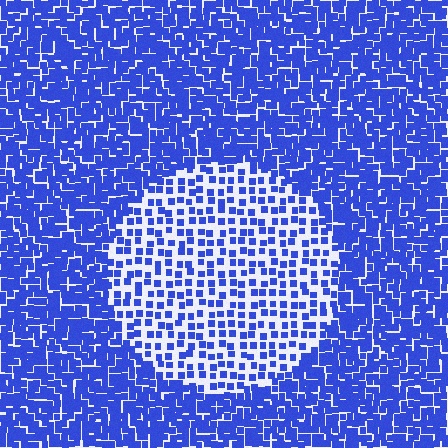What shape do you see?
I see a circle.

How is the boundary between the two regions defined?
The boundary is defined by a change in element density (approximately 2.3x ratio). All elements are the same color, size, and shape.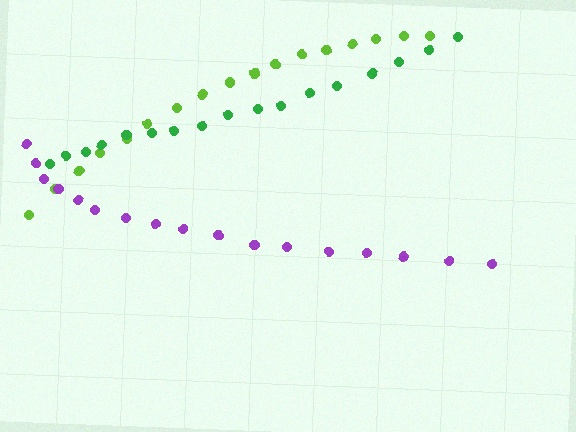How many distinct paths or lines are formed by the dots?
There are 3 distinct paths.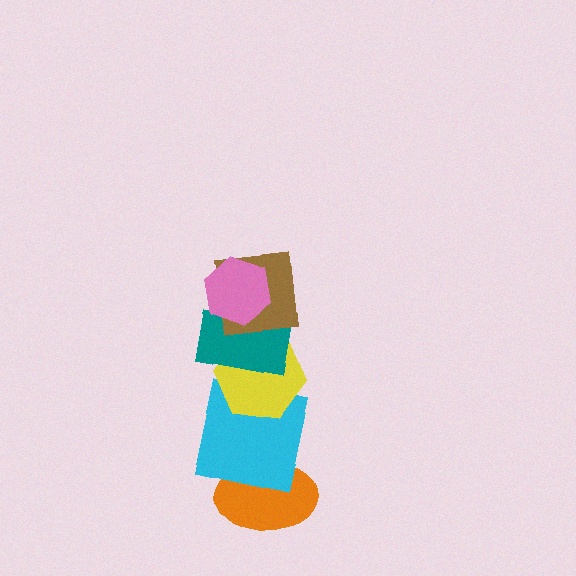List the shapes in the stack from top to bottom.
From top to bottom: the pink hexagon, the brown square, the teal rectangle, the yellow hexagon, the cyan square, the orange ellipse.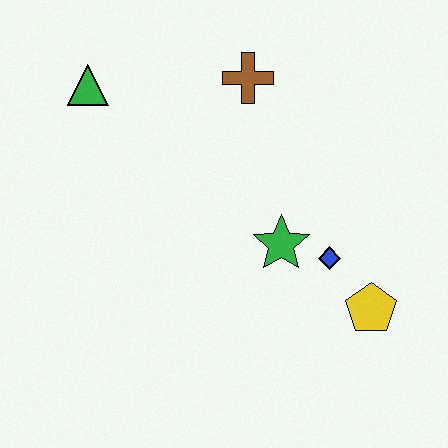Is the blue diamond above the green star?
No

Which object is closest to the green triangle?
The brown cross is closest to the green triangle.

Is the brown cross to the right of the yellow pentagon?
No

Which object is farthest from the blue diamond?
The green triangle is farthest from the blue diamond.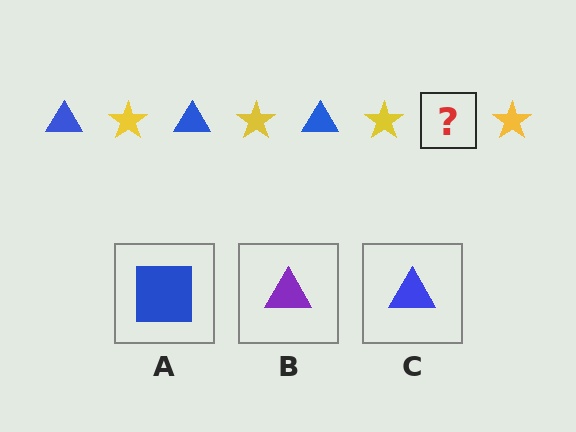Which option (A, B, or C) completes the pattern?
C.